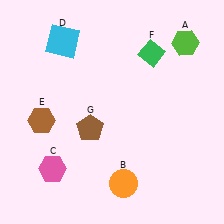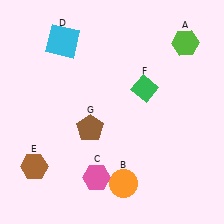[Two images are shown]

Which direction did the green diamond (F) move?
The green diamond (F) moved down.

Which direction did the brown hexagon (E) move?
The brown hexagon (E) moved down.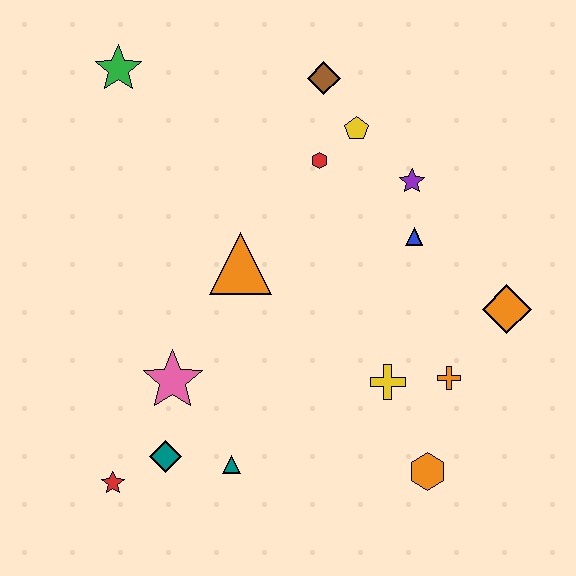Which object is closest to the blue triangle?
The purple star is closest to the blue triangle.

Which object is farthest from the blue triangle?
The red star is farthest from the blue triangle.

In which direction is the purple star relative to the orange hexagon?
The purple star is above the orange hexagon.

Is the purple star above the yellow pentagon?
No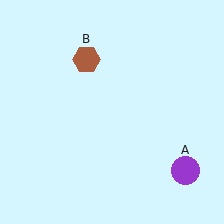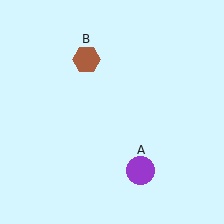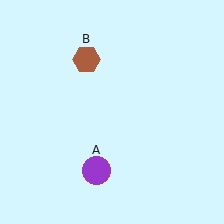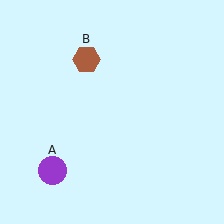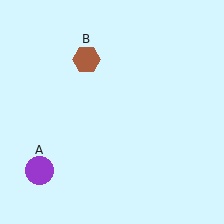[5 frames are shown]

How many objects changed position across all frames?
1 object changed position: purple circle (object A).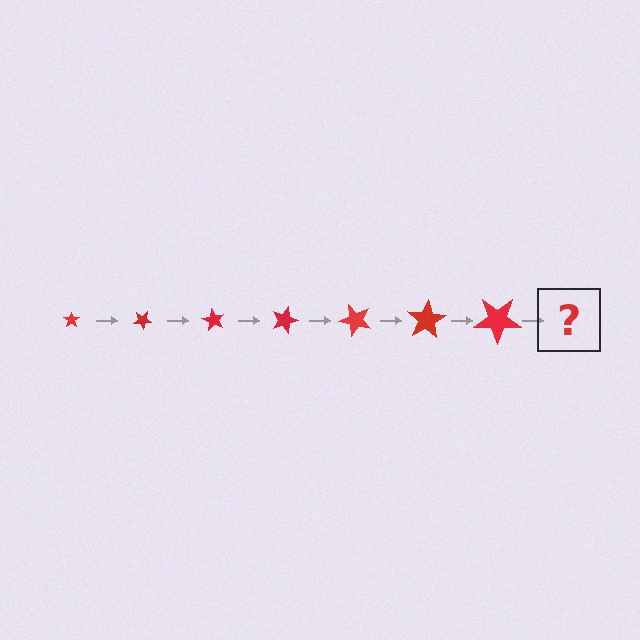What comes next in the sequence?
The next element should be a star, larger than the previous one and rotated 210 degrees from the start.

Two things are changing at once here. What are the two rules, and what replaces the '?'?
The two rules are that the star grows larger each step and it rotates 30 degrees each step. The '?' should be a star, larger than the previous one and rotated 210 degrees from the start.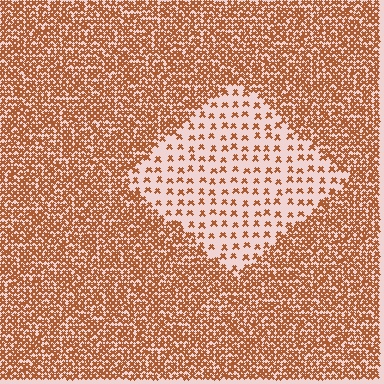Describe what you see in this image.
The image contains small brown elements arranged at two different densities. A diamond-shaped region is visible where the elements are less densely packed than the surrounding area.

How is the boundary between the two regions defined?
The boundary is defined by a change in element density (approximately 3.2x ratio). All elements are the same color, size, and shape.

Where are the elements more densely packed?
The elements are more densely packed outside the diamond boundary.